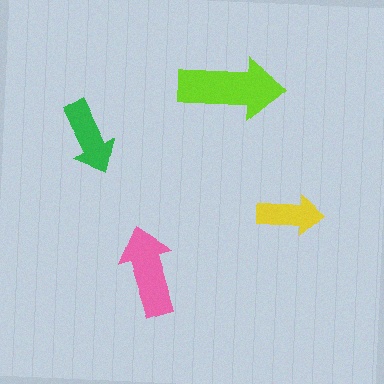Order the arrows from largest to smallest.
the lime one, the pink one, the green one, the yellow one.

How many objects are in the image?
There are 4 objects in the image.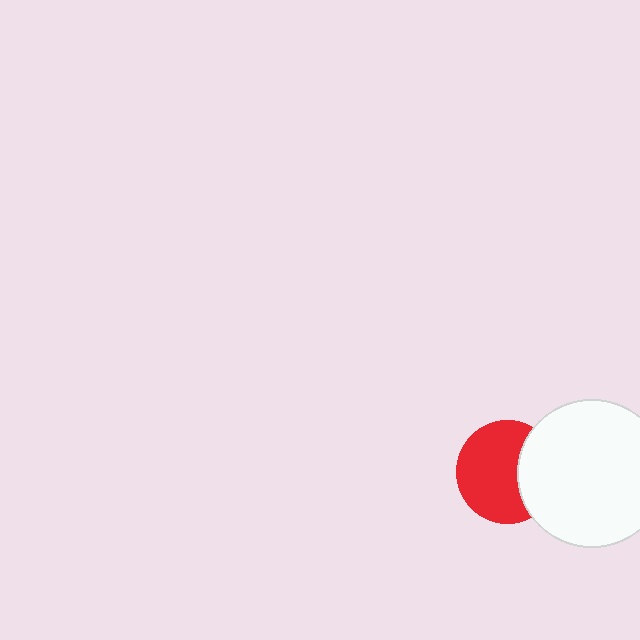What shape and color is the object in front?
The object in front is a white circle.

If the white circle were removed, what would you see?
You would see the complete red circle.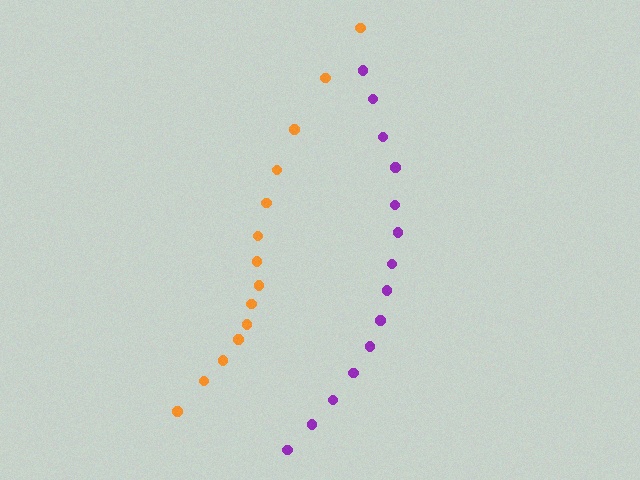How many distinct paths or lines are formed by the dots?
There are 2 distinct paths.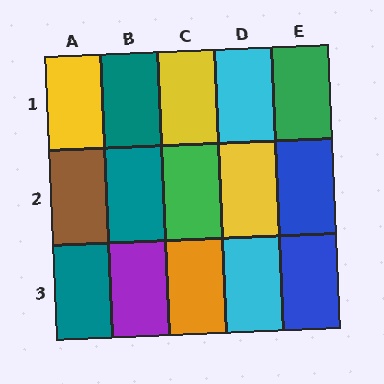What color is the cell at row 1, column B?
Teal.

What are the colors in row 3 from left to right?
Teal, purple, orange, cyan, blue.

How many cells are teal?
3 cells are teal.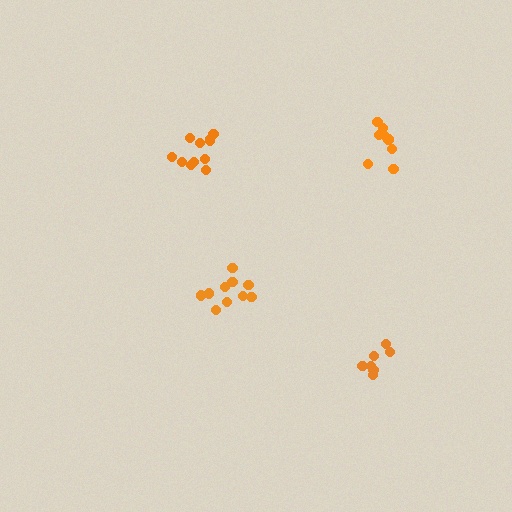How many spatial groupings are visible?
There are 4 spatial groupings.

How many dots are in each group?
Group 1: 11 dots, Group 2: 10 dots, Group 3: 8 dots, Group 4: 8 dots (37 total).